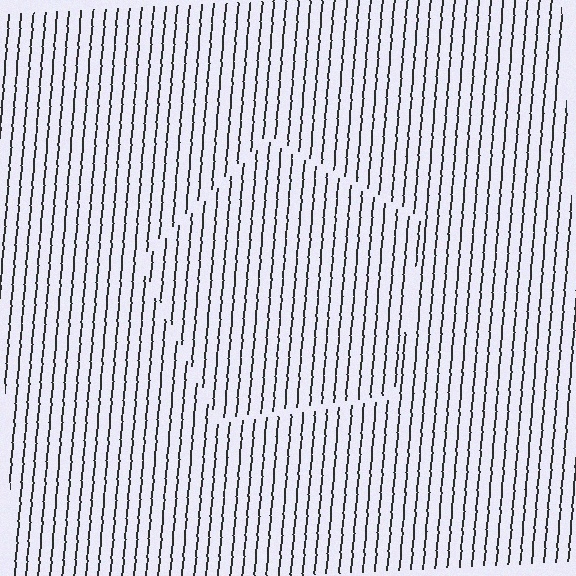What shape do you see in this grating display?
An illusory pentagon. The interior of the shape contains the same grating, shifted by half a period — the contour is defined by the phase discontinuity where line-ends from the inner and outer gratings abut.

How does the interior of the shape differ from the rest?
The interior of the shape contains the same grating, shifted by half a period — the contour is defined by the phase discontinuity where line-ends from the inner and outer gratings abut.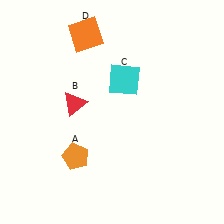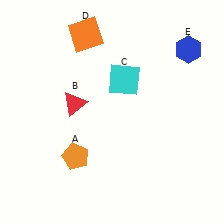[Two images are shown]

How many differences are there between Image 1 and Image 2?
There is 1 difference between the two images.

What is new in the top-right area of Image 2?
A blue hexagon (E) was added in the top-right area of Image 2.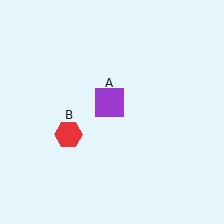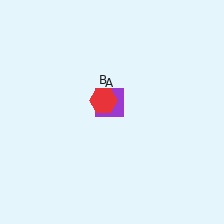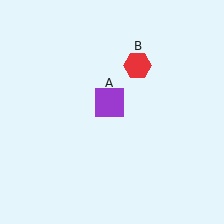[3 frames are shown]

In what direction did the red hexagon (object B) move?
The red hexagon (object B) moved up and to the right.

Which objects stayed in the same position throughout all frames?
Purple square (object A) remained stationary.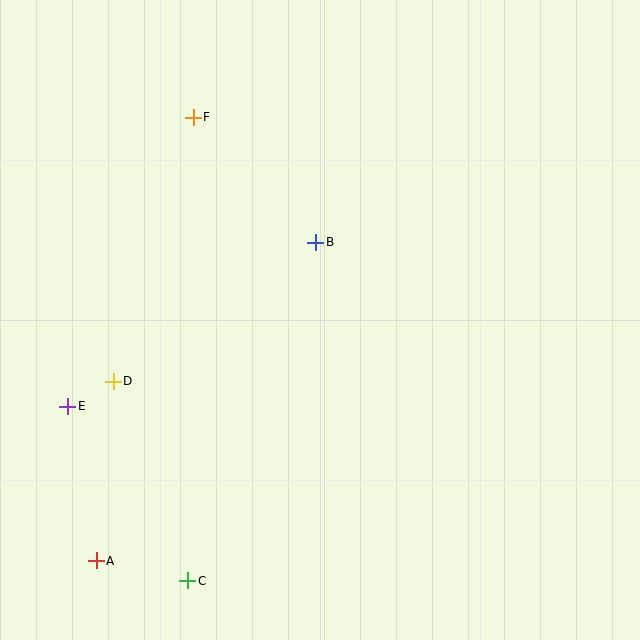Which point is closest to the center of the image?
Point B at (316, 242) is closest to the center.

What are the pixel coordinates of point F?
Point F is at (193, 117).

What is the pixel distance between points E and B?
The distance between E and B is 298 pixels.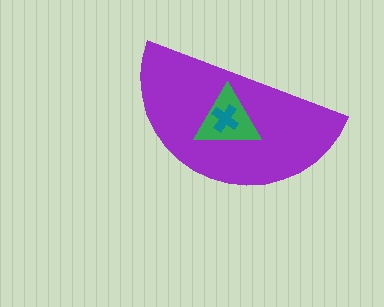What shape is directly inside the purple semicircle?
The green triangle.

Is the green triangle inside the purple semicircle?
Yes.